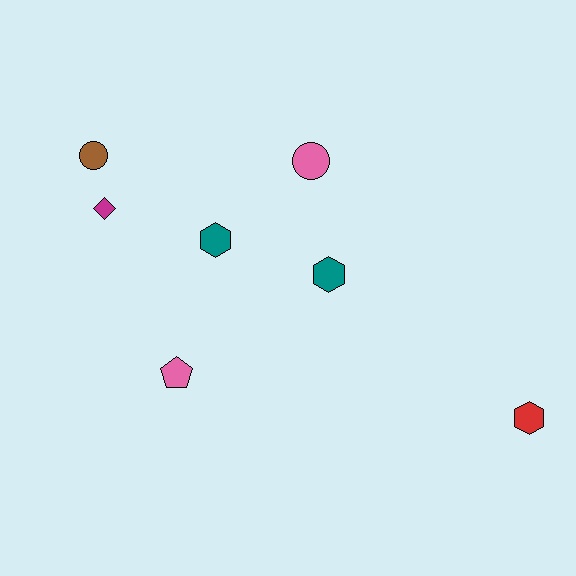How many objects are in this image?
There are 7 objects.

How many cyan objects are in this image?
There are no cyan objects.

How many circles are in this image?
There are 2 circles.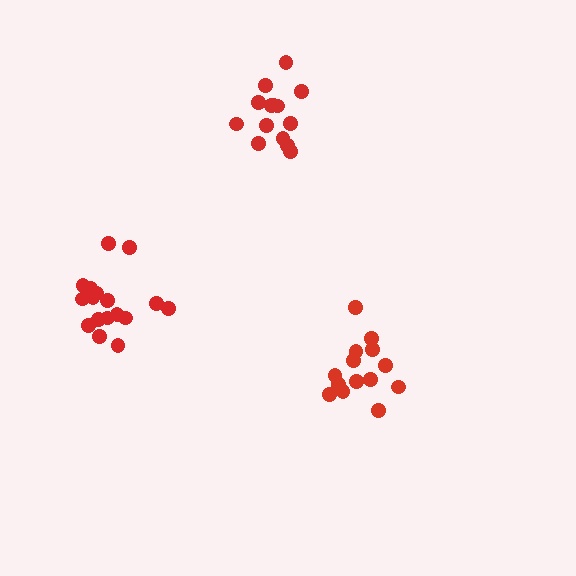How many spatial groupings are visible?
There are 3 spatial groupings.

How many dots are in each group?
Group 1: 18 dots, Group 2: 14 dots, Group 3: 14 dots (46 total).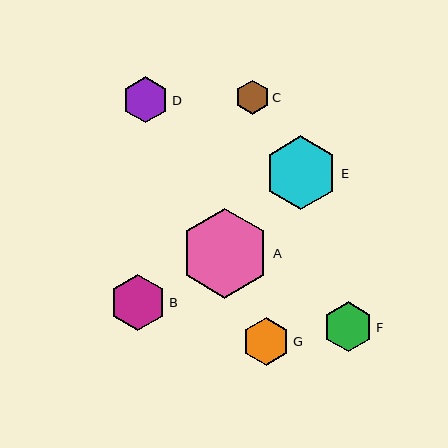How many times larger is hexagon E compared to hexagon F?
Hexagon E is approximately 1.5 times the size of hexagon F.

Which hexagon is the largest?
Hexagon A is the largest with a size of approximately 89 pixels.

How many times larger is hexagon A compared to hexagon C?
Hexagon A is approximately 2.6 times the size of hexagon C.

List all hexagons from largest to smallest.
From largest to smallest: A, E, B, F, G, D, C.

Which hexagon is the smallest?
Hexagon C is the smallest with a size of approximately 34 pixels.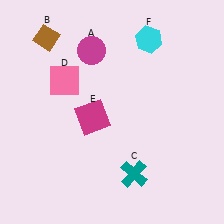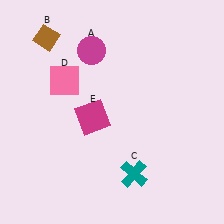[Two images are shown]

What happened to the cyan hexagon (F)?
The cyan hexagon (F) was removed in Image 2. It was in the top-right area of Image 1.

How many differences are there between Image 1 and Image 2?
There is 1 difference between the two images.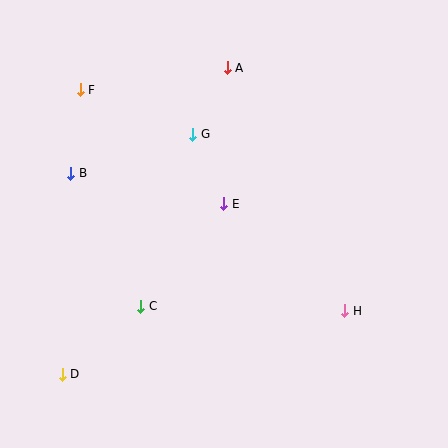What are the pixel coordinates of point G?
Point G is at (193, 134).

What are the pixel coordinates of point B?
Point B is at (71, 173).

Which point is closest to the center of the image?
Point E at (224, 204) is closest to the center.